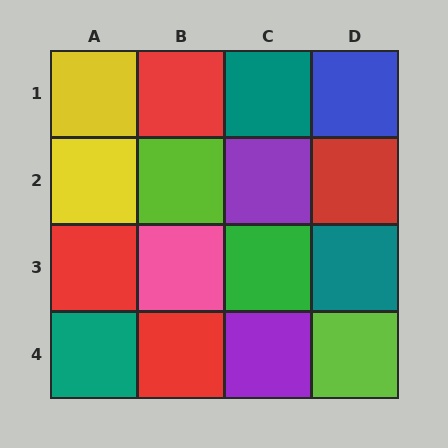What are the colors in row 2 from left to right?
Yellow, lime, purple, red.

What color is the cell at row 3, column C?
Green.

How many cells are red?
4 cells are red.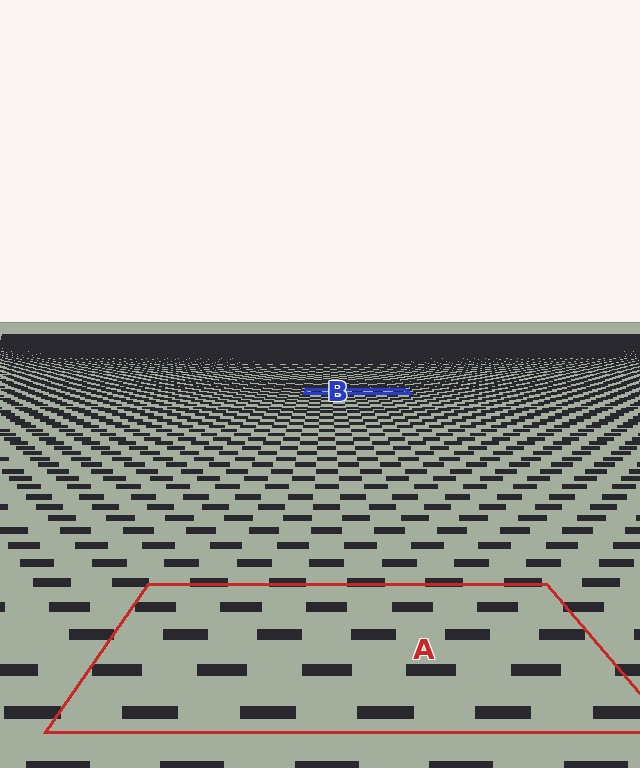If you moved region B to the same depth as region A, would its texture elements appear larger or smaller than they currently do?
They would appear larger. At a closer depth, the same texture elements are projected at a bigger on-screen size.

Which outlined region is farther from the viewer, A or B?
Region B is farther from the viewer — the texture elements inside it appear smaller and more densely packed.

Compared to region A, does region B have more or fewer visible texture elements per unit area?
Region B has more texture elements per unit area — they are packed more densely because it is farther away.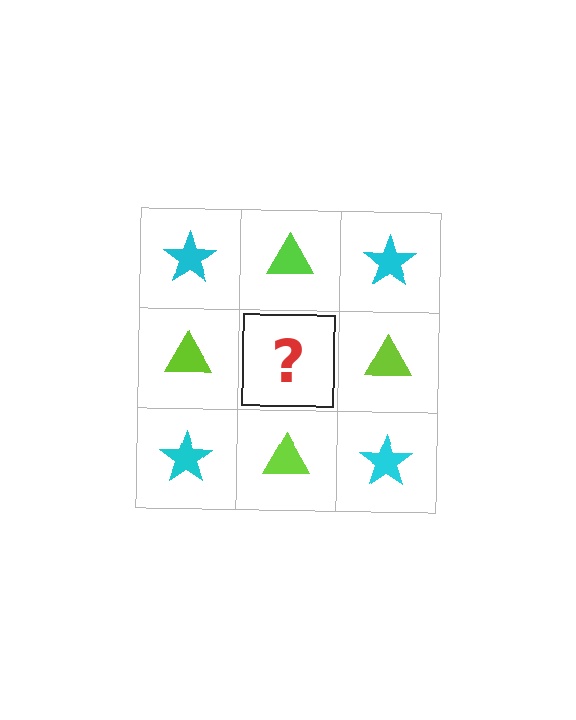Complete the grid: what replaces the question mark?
The question mark should be replaced with a cyan star.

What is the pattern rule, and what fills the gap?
The rule is that it alternates cyan star and lime triangle in a checkerboard pattern. The gap should be filled with a cyan star.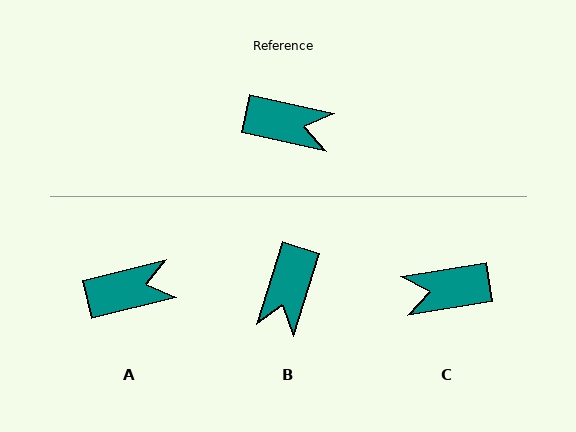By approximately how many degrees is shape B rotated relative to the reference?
Approximately 95 degrees clockwise.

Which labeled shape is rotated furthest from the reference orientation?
C, about 158 degrees away.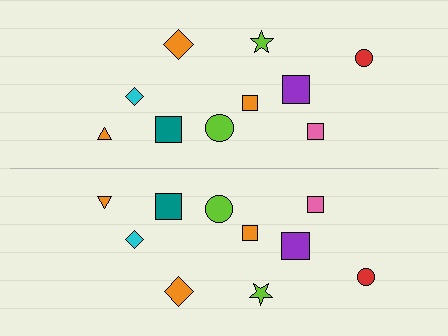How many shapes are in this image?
There are 20 shapes in this image.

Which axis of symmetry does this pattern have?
The pattern has a horizontal axis of symmetry running through the center of the image.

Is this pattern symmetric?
Yes, this pattern has bilateral (reflection) symmetry.